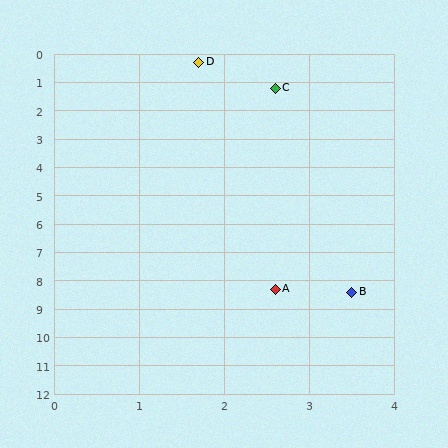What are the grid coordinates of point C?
Point C is at approximately (2.6, 1.2).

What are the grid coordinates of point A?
Point A is at approximately (2.6, 8.3).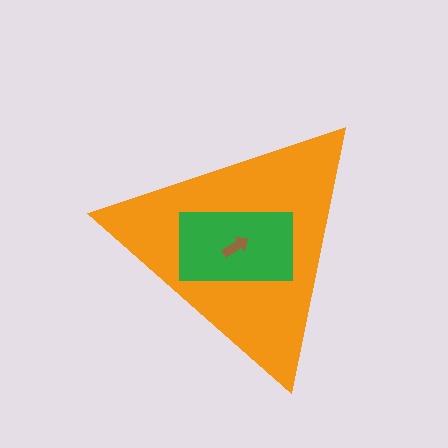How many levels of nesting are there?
3.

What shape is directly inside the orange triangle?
The green rectangle.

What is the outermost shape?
The orange triangle.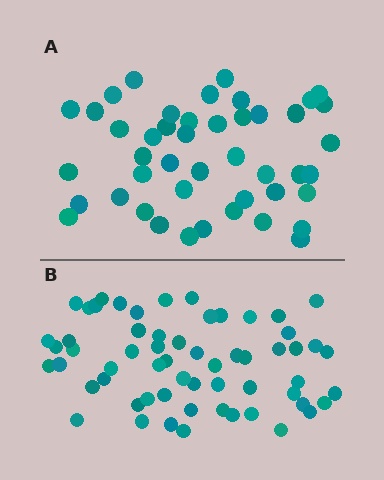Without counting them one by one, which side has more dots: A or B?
Region B (the bottom region) has more dots.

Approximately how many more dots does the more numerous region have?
Region B has approximately 15 more dots than region A.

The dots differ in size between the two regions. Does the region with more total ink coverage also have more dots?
No. Region A has more total ink coverage because its dots are larger, but region B actually contains more individual dots. Total area can be misleading — the number of items is what matters here.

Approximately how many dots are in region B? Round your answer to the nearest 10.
About 60 dots.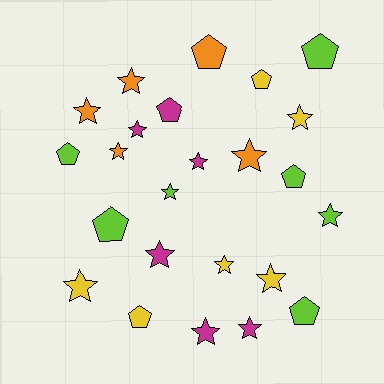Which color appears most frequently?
Lime, with 7 objects.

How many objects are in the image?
There are 24 objects.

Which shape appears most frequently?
Star, with 15 objects.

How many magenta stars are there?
There are 5 magenta stars.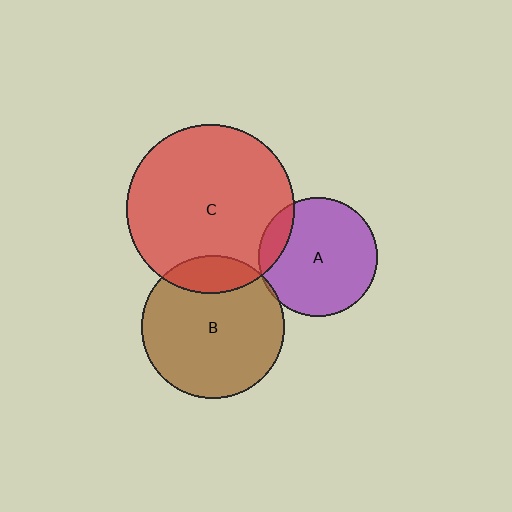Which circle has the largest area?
Circle C (red).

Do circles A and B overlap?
Yes.